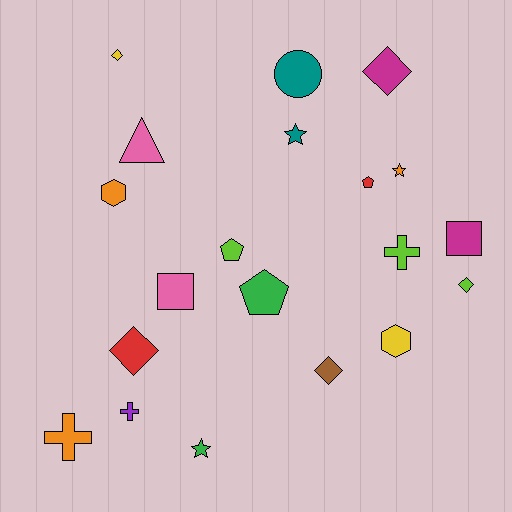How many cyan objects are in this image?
There are no cyan objects.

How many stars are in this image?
There are 3 stars.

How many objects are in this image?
There are 20 objects.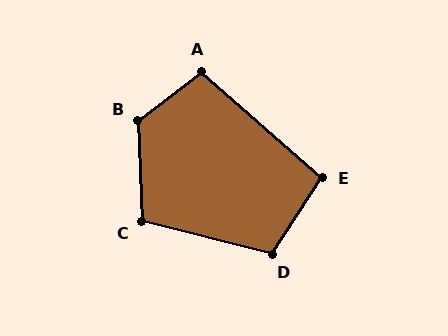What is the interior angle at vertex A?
Approximately 102 degrees (obtuse).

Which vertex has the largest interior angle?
B, at approximately 125 degrees.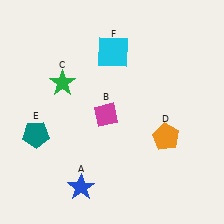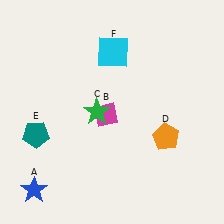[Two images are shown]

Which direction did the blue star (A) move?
The blue star (A) moved left.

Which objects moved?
The objects that moved are: the blue star (A), the green star (C).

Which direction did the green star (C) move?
The green star (C) moved right.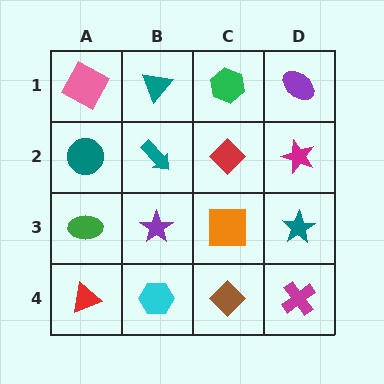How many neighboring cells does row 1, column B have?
3.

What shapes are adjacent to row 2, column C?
A green hexagon (row 1, column C), an orange square (row 3, column C), a teal arrow (row 2, column B), a magenta star (row 2, column D).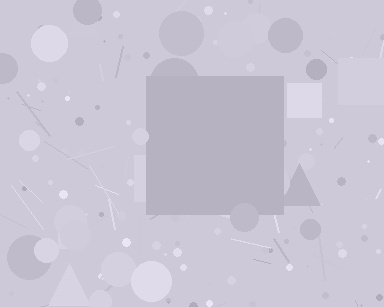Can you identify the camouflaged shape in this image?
The camouflaged shape is a square.